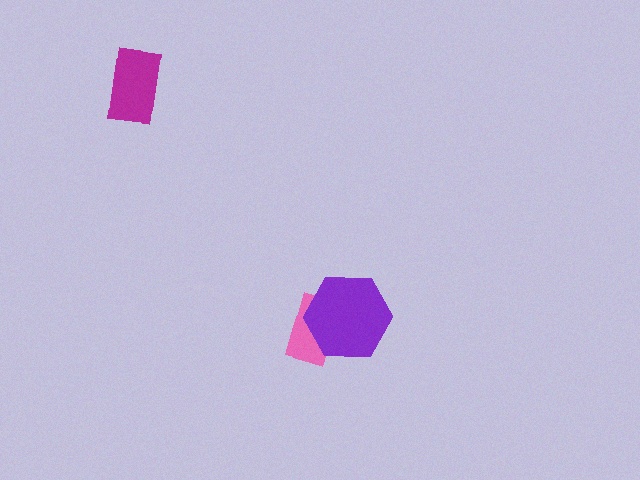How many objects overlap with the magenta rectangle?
0 objects overlap with the magenta rectangle.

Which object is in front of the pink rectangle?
The purple hexagon is in front of the pink rectangle.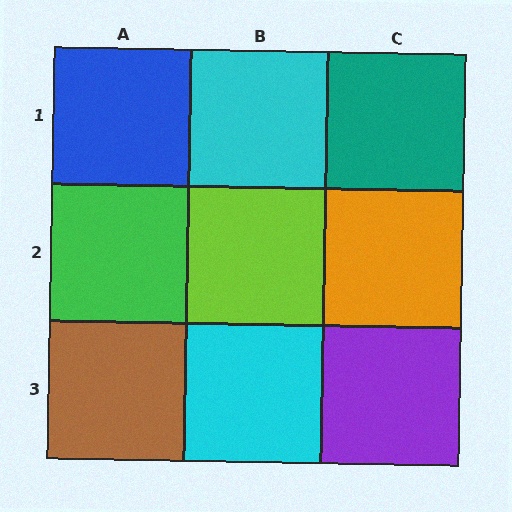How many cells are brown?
1 cell is brown.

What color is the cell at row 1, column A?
Blue.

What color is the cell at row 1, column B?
Cyan.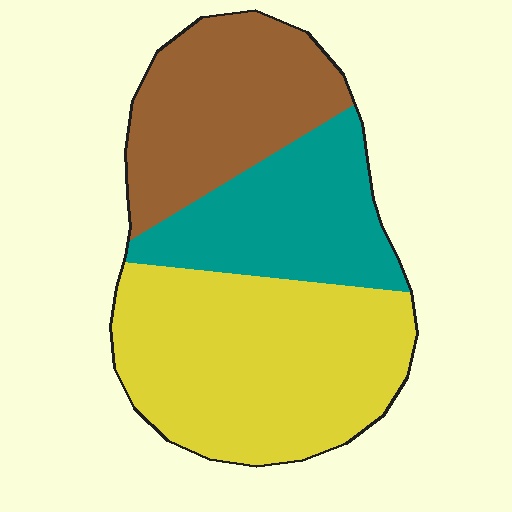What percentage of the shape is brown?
Brown covers roughly 30% of the shape.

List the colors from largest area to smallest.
From largest to smallest: yellow, brown, teal.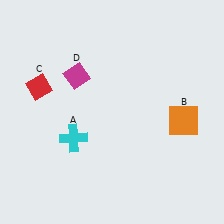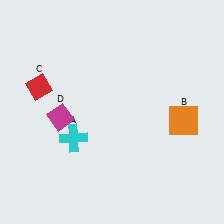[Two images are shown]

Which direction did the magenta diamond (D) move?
The magenta diamond (D) moved down.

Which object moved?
The magenta diamond (D) moved down.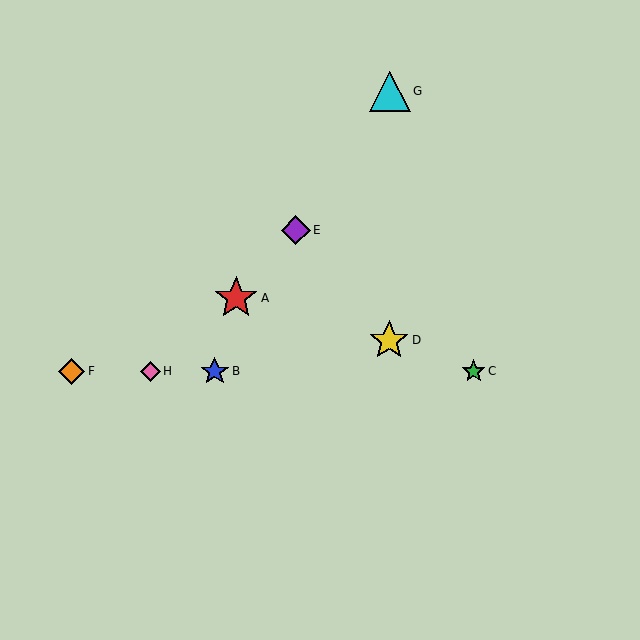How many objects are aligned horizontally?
4 objects (B, C, F, H) are aligned horizontally.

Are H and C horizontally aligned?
Yes, both are at y≈371.